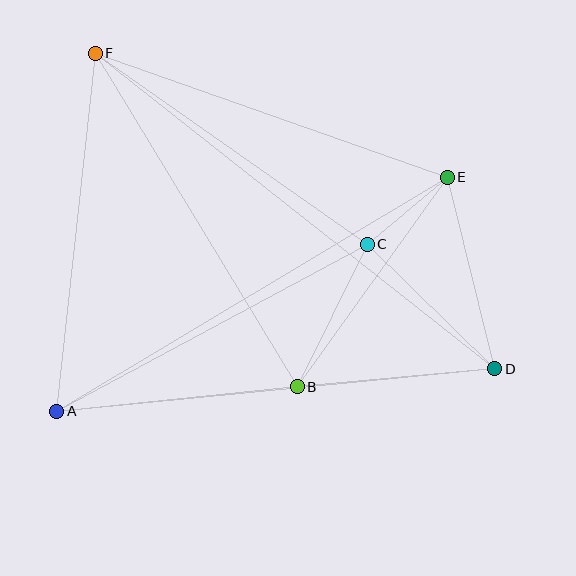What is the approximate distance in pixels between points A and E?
The distance between A and E is approximately 455 pixels.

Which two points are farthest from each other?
Points D and F are farthest from each other.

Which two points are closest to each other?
Points C and E are closest to each other.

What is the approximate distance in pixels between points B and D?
The distance between B and D is approximately 198 pixels.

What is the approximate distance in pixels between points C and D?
The distance between C and D is approximately 178 pixels.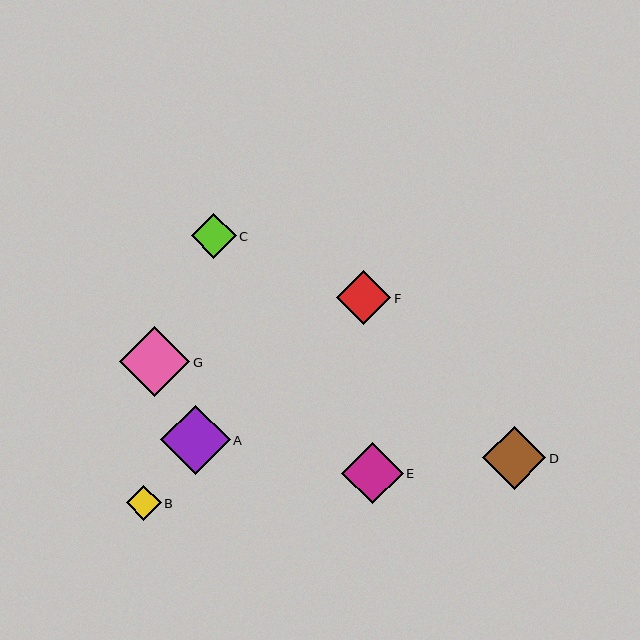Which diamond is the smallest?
Diamond B is the smallest with a size of approximately 35 pixels.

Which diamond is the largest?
Diamond G is the largest with a size of approximately 70 pixels.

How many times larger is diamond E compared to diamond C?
Diamond E is approximately 1.4 times the size of diamond C.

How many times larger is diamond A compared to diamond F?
Diamond A is approximately 1.3 times the size of diamond F.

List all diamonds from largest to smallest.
From largest to smallest: G, A, D, E, F, C, B.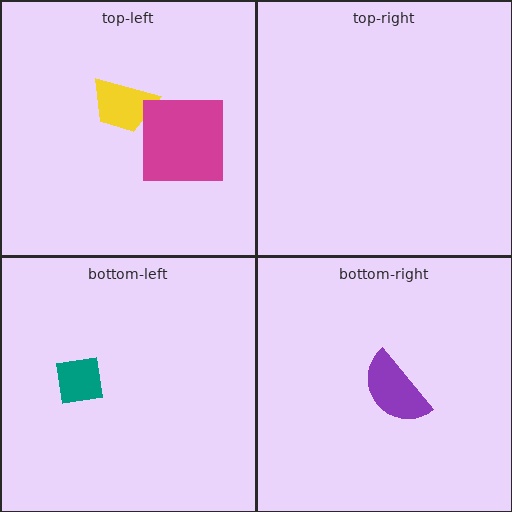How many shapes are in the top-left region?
2.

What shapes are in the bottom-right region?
The purple semicircle.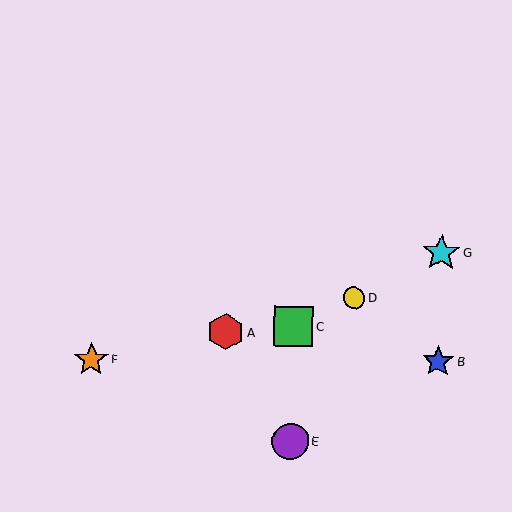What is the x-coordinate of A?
Object A is at x≈226.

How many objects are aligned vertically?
2 objects (C, E) are aligned vertically.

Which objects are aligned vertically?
Objects C, E are aligned vertically.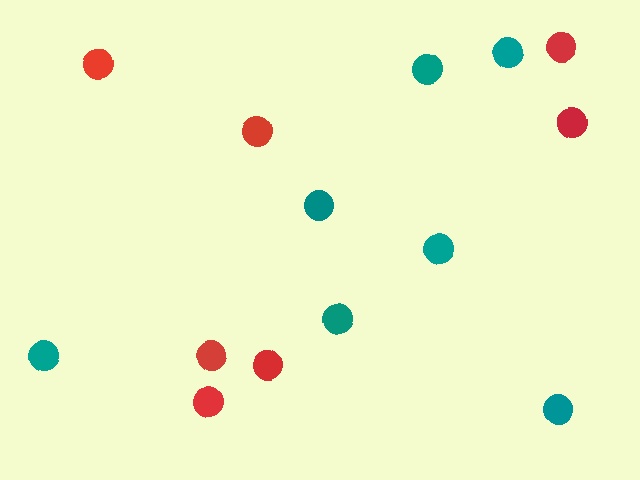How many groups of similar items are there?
There are 2 groups: one group of red circles (7) and one group of teal circles (7).